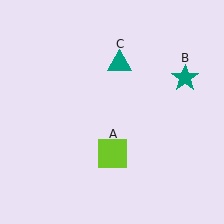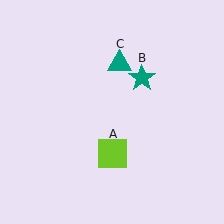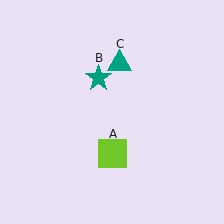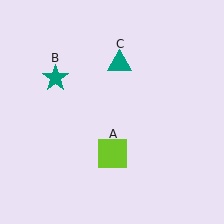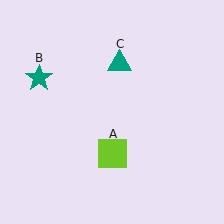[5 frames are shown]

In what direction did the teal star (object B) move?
The teal star (object B) moved left.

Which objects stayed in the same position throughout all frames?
Lime square (object A) and teal triangle (object C) remained stationary.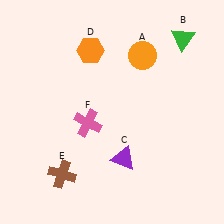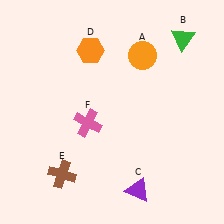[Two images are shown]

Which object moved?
The purple triangle (C) moved down.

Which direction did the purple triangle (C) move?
The purple triangle (C) moved down.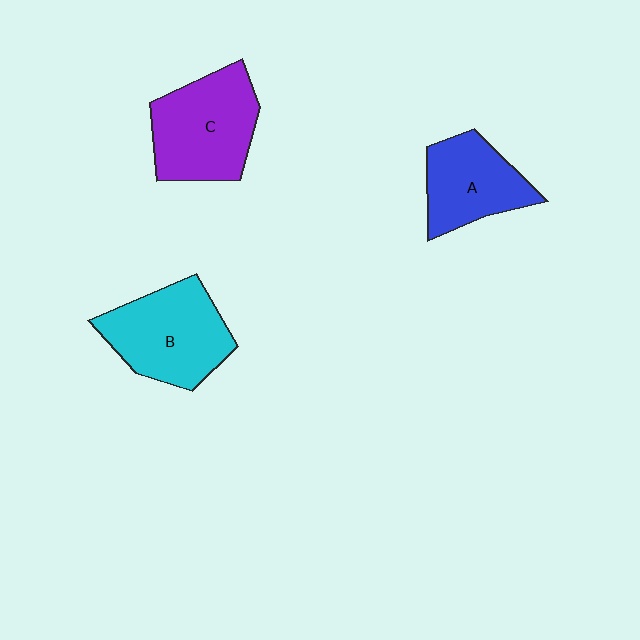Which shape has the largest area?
Shape C (purple).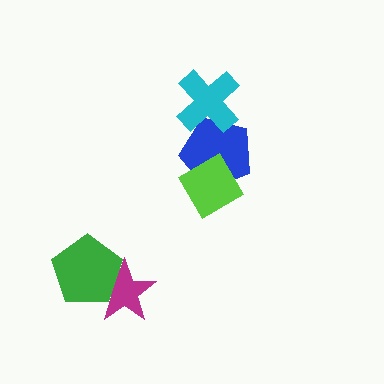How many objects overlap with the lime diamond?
1 object overlaps with the lime diamond.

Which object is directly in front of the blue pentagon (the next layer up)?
The cyan cross is directly in front of the blue pentagon.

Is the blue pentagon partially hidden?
Yes, it is partially covered by another shape.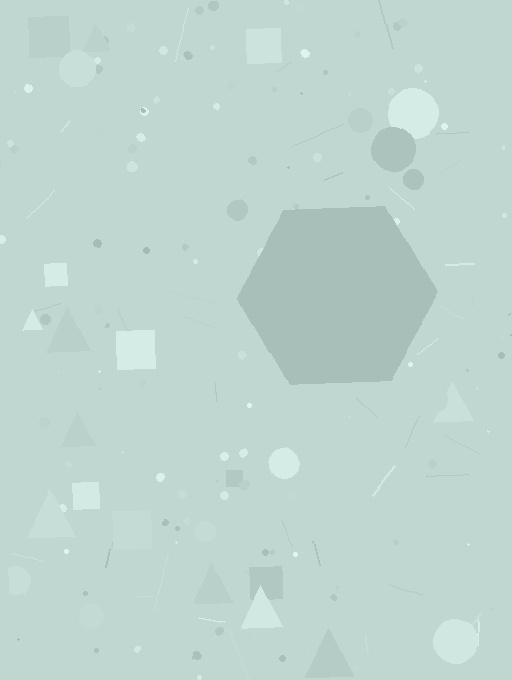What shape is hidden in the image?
A hexagon is hidden in the image.